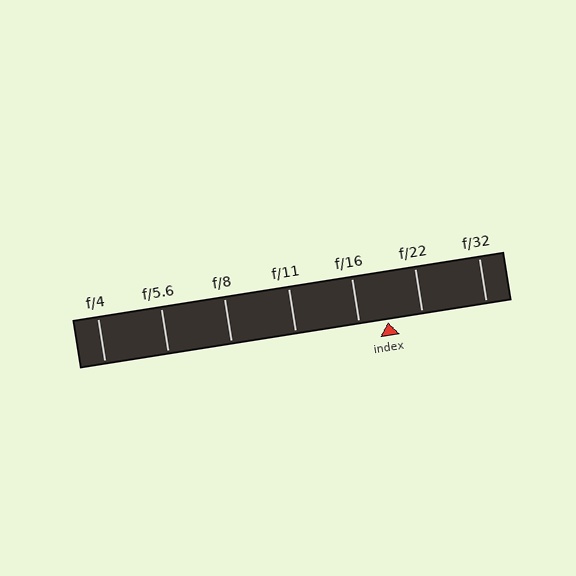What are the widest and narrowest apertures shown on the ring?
The widest aperture shown is f/4 and the narrowest is f/32.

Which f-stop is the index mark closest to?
The index mark is closest to f/16.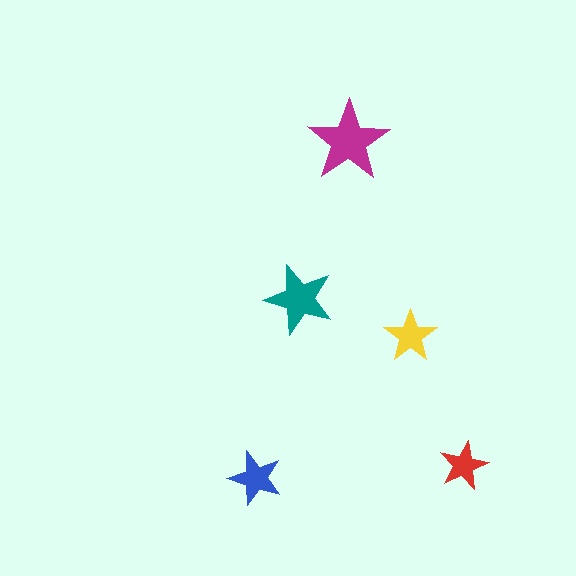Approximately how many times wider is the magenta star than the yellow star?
About 1.5 times wider.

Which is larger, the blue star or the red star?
The blue one.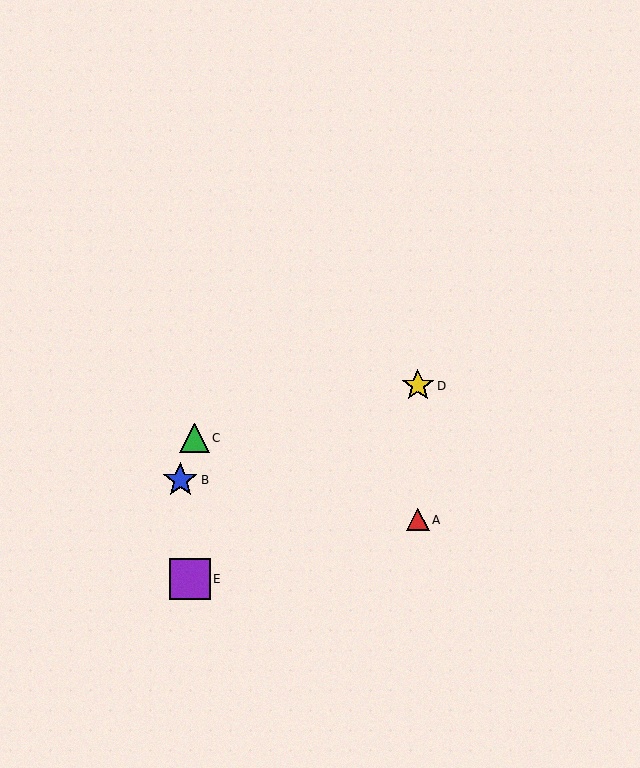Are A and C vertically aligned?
No, A is at x≈418 and C is at x≈195.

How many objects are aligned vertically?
2 objects (A, D) are aligned vertically.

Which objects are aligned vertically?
Objects A, D are aligned vertically.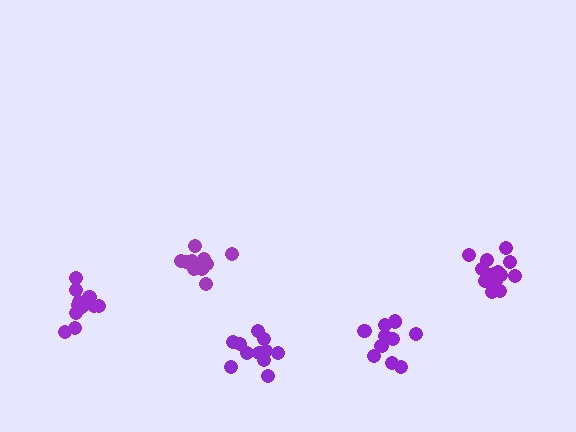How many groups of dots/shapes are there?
There are 5 groups.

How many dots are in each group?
Group 1: 11 dots, Group 2: 11 dots, Group 3: 11 dots, Group 4: 10 dots, Group 5: 15 dots (58 total).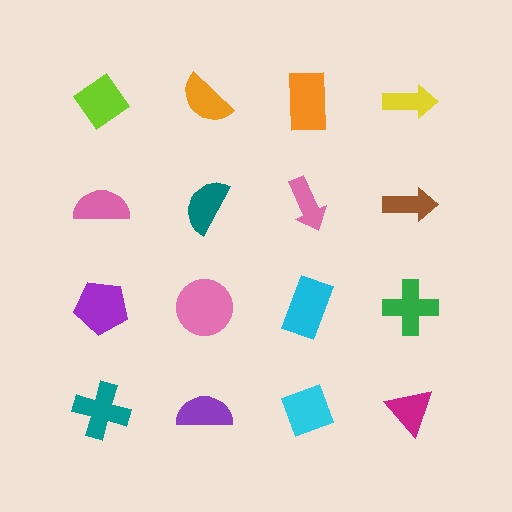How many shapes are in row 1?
4 shapes.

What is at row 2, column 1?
A pink semicircle.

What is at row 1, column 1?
A lime diamond.